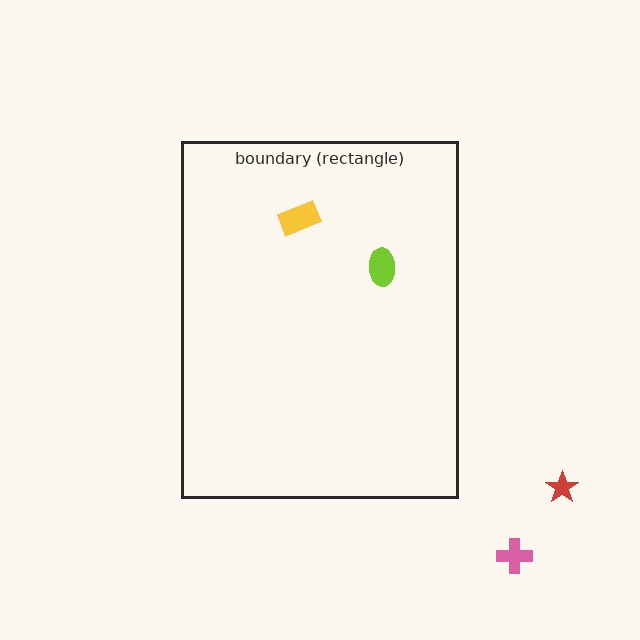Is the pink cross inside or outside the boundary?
Outside.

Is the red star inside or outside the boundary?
Outside.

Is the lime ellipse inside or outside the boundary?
Inside.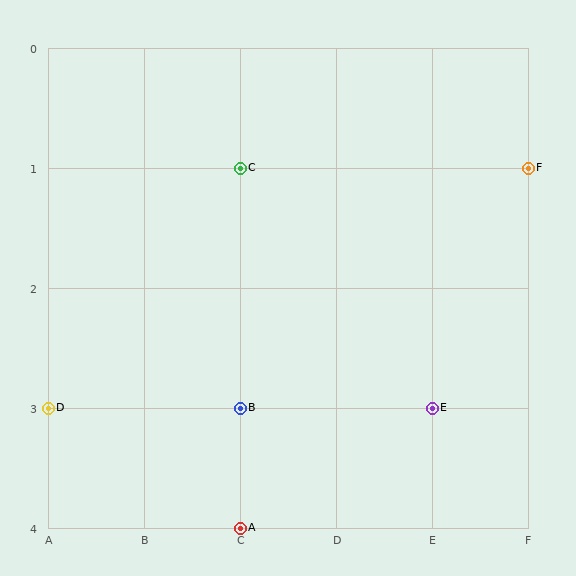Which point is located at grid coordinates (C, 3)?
Point B is at (C, 3).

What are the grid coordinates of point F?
Point F is at grid coordinates (F, 1).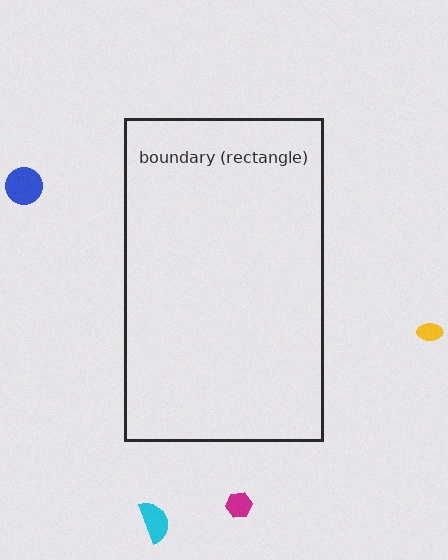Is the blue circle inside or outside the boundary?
Outside.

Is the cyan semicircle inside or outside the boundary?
Outside.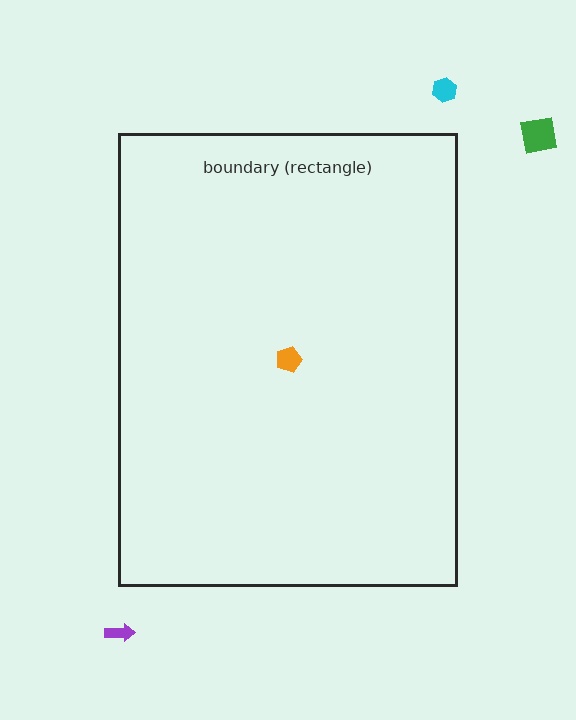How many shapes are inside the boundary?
1 inside, 3 outside.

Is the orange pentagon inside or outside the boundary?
Inside.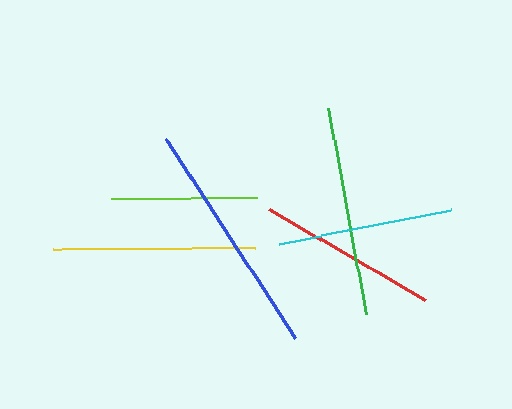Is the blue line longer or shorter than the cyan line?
The blue line is longer than the cyan line.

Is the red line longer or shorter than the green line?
The green line is longer than the red line.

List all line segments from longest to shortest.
From longest to shortest: blue, green, yellow, red, cyan, lime.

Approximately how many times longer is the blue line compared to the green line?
The blue line is approximately 1.1 times the length of the green line.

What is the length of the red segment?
The red segment is approximately 180 pixels long.